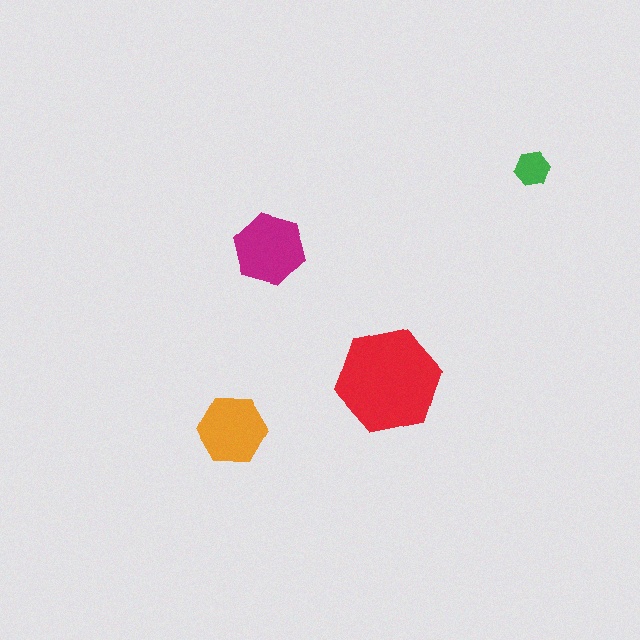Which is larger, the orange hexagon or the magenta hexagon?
The magenta one.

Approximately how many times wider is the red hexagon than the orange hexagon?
About 1.5 times wider.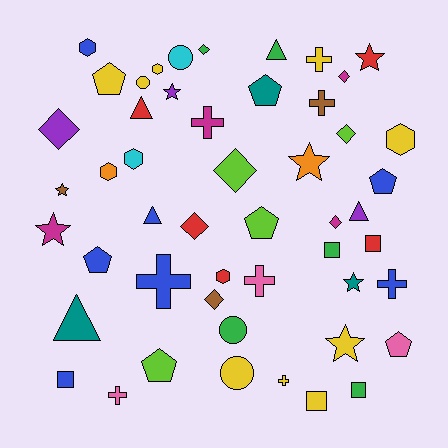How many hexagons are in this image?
There are 6 hexagons.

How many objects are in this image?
There are 50 objects.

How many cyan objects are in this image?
There are 2 cyan objects.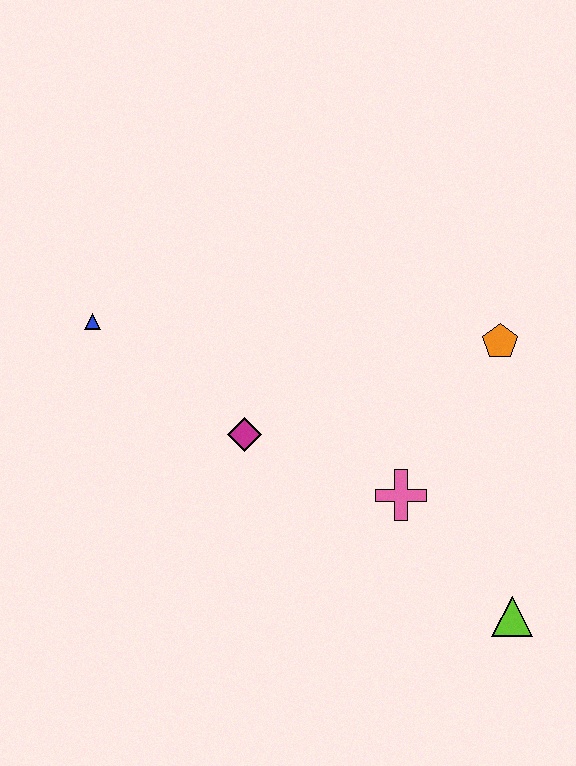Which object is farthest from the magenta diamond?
The lime triangle is farthest from the magenta diamond.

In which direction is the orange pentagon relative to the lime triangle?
The orange pentagon is above the lime triangle.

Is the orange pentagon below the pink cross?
No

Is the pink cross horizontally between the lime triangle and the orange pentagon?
No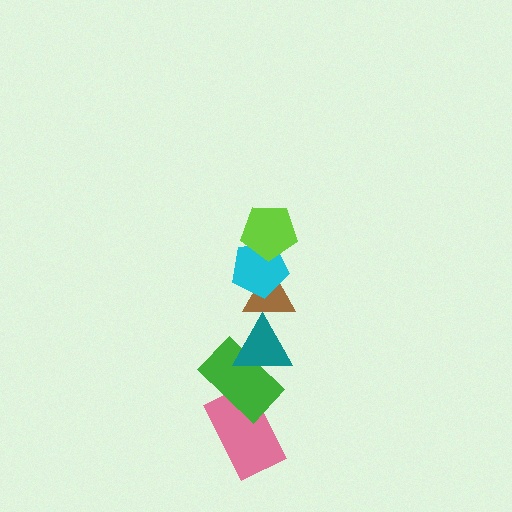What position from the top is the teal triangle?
The teal triangle is 4th from the top.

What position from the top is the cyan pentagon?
The cyan pentagon is 2nd from the top.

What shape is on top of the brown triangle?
The cyan pentagon is on top of the brown triangle.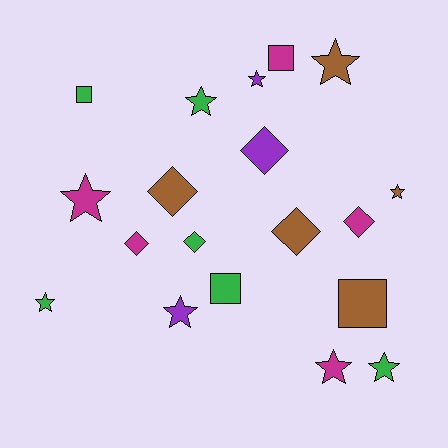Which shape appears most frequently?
Star, with 9 objects.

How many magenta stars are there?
There are 2 magenta stars.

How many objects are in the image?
There are 19 objects.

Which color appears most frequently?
Green, with 6 objects.